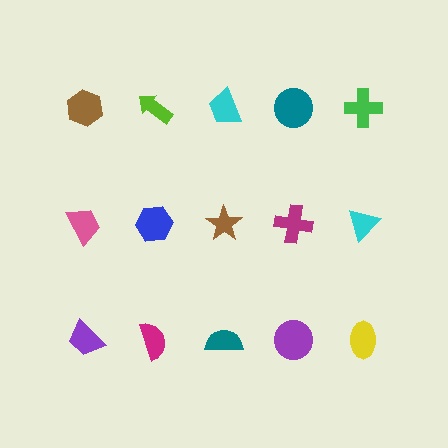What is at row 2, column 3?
A brown star.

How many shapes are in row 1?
5 shapes.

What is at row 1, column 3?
A cyan trapezoid.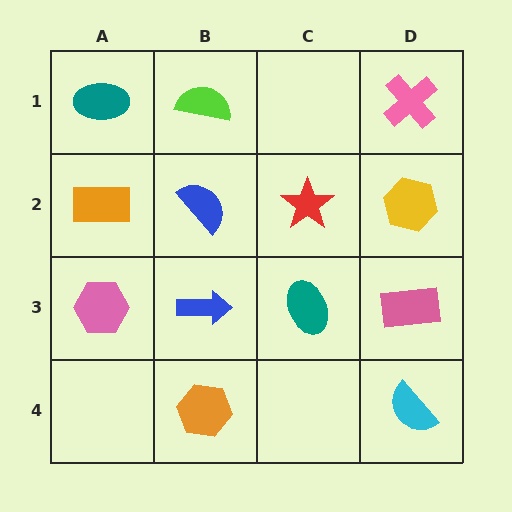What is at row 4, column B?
An orange hexagon.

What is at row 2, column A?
An orange rectangle.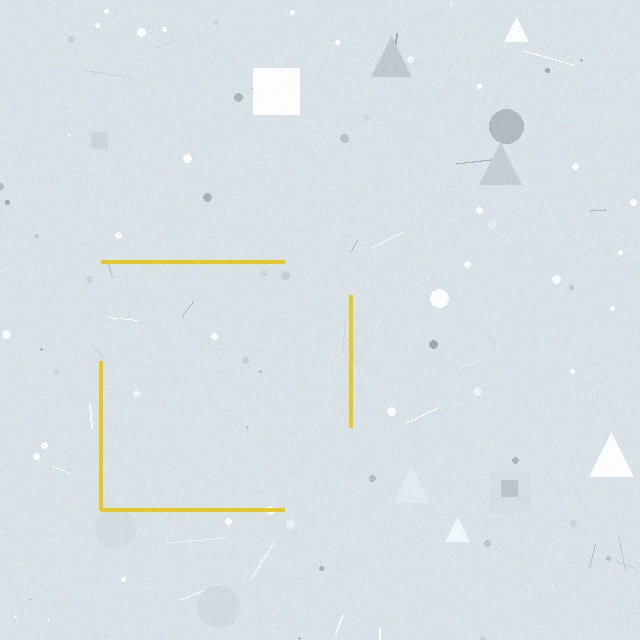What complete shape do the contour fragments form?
The contour fragments form a square.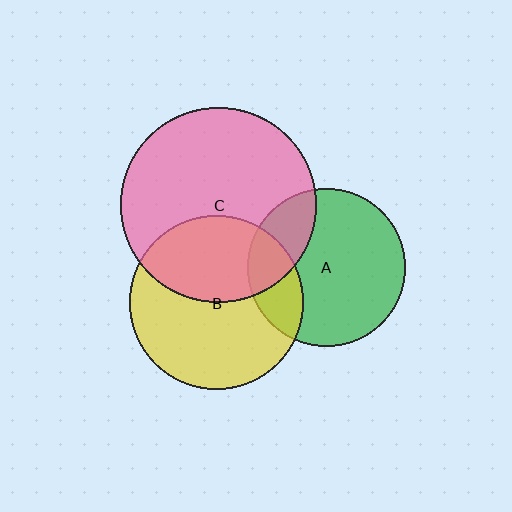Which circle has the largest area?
Circle C (pink).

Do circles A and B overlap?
Yes.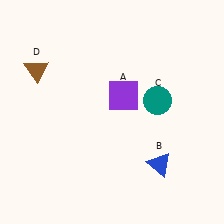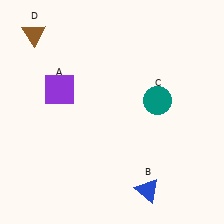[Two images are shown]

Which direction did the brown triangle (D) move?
The brown triangle (D) moved up.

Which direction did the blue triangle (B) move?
The blue triangle (B) moved down.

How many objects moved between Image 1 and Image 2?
3 objects moved between the two images.